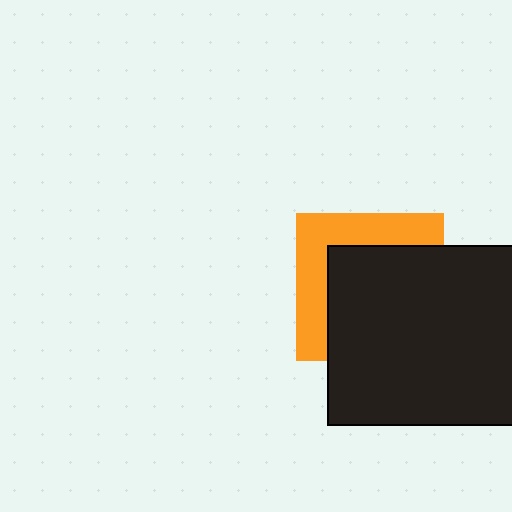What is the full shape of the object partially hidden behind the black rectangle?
The partially hidden object is an orange square.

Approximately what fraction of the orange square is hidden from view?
Roughly 61% of the orange square is hidden behind the black rectangle.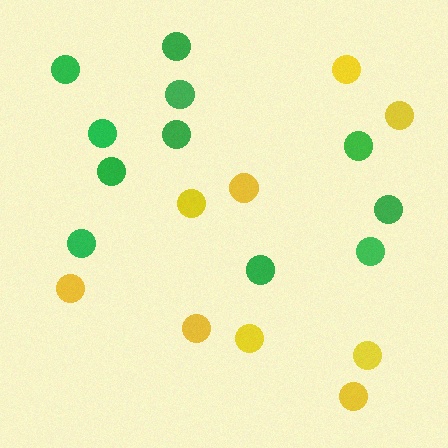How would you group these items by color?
There are 2 groups: one group of yellow circles (9) and one group of green circles (11).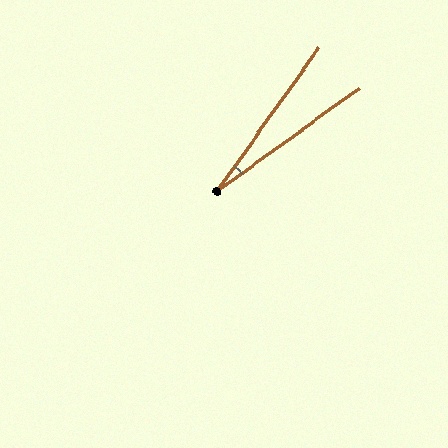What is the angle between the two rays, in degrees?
Approximately 19 degrees.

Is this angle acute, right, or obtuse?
It is acute.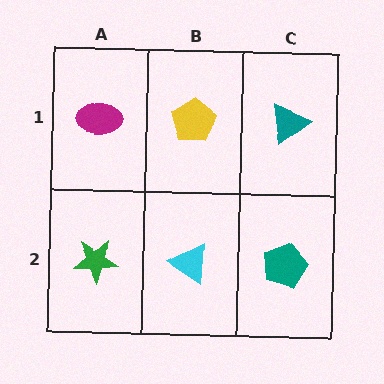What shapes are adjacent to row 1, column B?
A cyan triangle (row 2, column B), a magenta ellipse (row 1, column A), a teal triangle (row 1, column C).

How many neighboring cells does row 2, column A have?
2.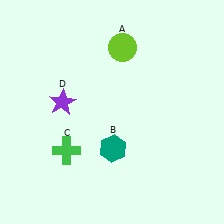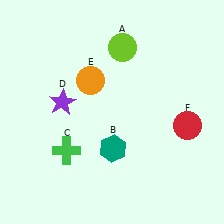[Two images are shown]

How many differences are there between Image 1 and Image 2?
There are 2 differences between the two images.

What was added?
An orange circle (E), a red circle (F) were added in Image 2.